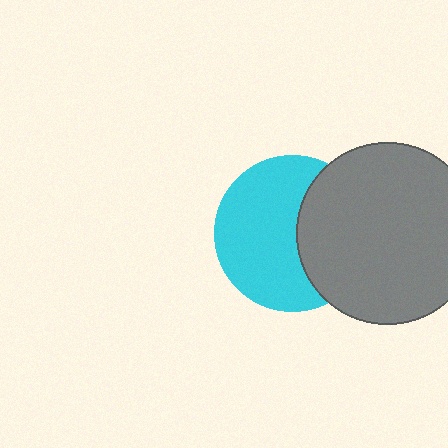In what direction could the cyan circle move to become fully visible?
The cyan circle could move left. That would shift it out from behind the gray circle entirely.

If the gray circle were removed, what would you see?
You would see the complete cyan circle.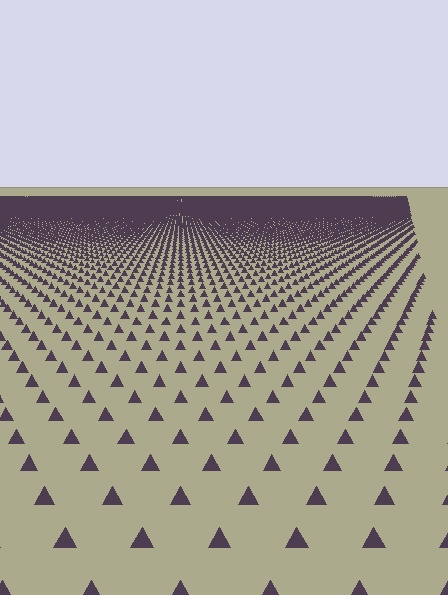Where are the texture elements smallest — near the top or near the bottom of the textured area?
Near the top.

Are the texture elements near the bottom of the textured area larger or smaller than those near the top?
Larger. Near the bottom, elements are closer to the viewer and appear at a bigger on-screen size.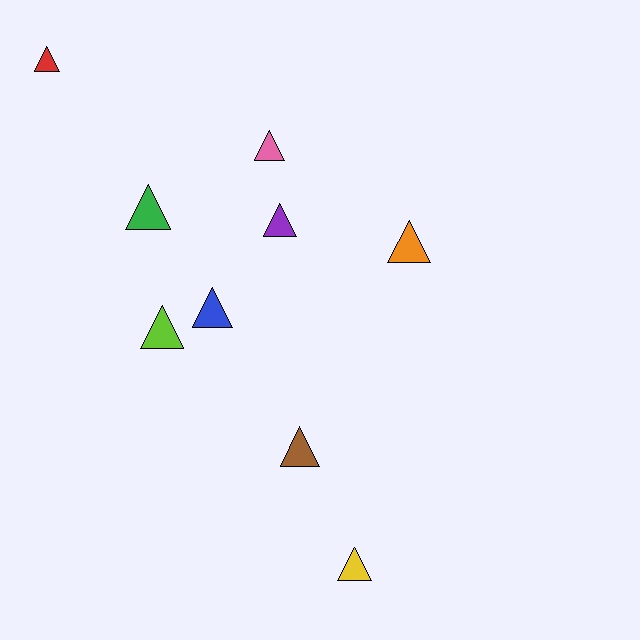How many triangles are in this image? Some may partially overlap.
There are 9 triangles.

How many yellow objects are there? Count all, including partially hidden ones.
There is 1 yellow object.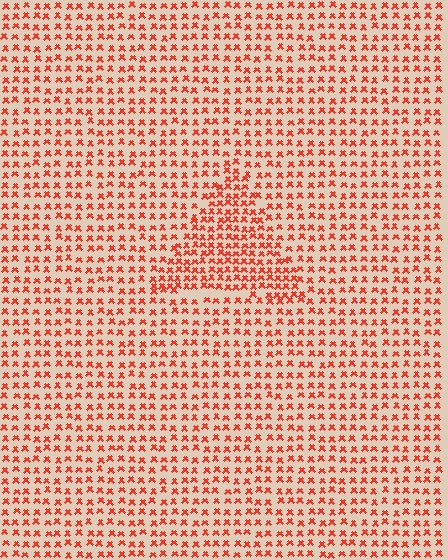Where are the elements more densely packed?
The elements are more densely packed inside the triangle boundary.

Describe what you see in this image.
The image contains small red elements arranged at two different densities. A triangle-shaped region is visible where the elements are more densely packed than the surrounding area.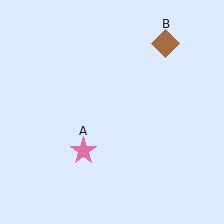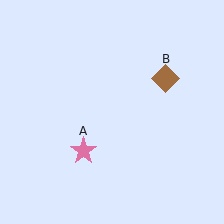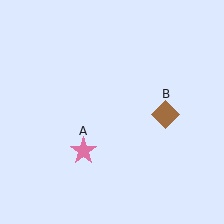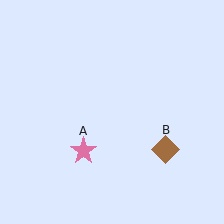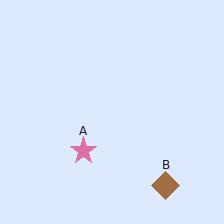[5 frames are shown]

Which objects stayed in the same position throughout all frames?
Pink star (object A) remained stationary.